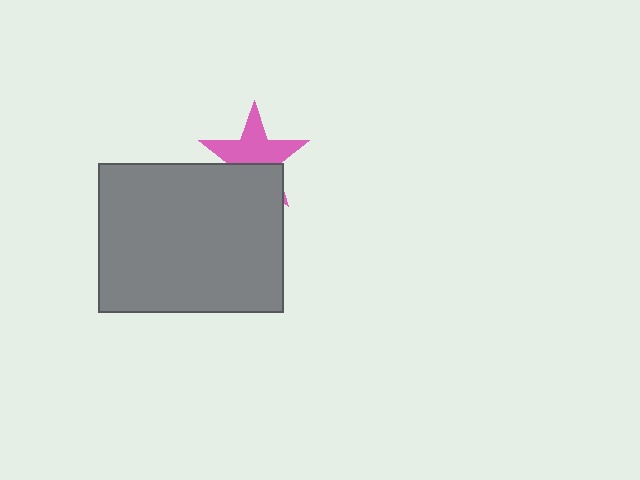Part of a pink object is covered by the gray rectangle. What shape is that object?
It is a star.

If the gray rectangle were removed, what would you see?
You would see the complete pink star.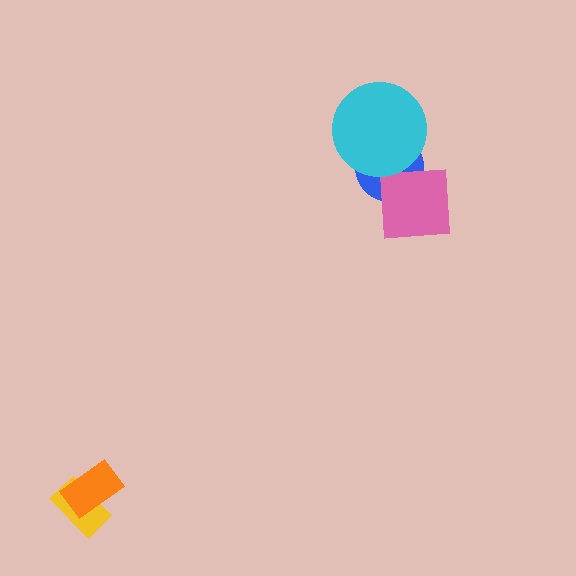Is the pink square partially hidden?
Yes, it is partially covered by another shape.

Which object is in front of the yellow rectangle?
The orange rectangle is in front of the yellow rectangle.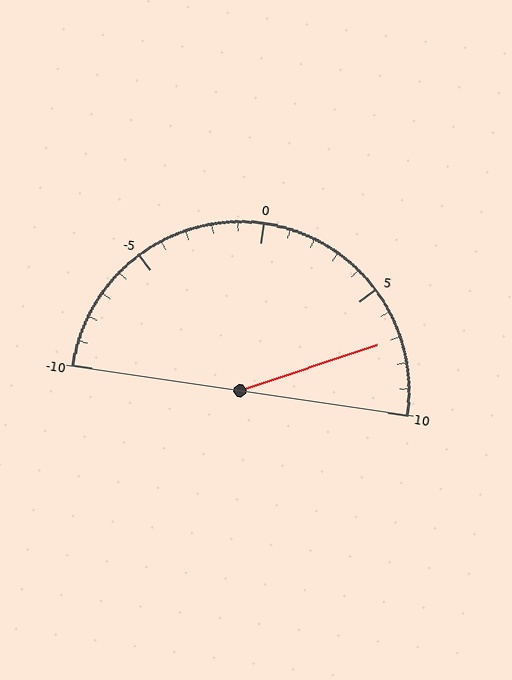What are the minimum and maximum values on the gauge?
The gauge ranges from -10 to 10.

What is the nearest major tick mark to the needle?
The nearest major tick mark is 5.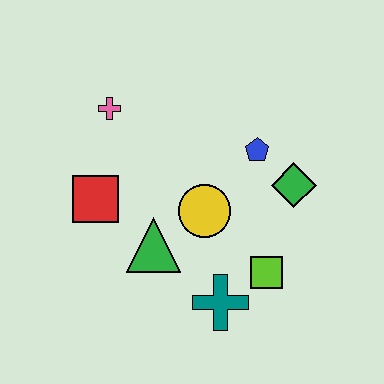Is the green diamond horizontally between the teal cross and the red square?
No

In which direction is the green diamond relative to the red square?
The green diamond is to the right of the red square.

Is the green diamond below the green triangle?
No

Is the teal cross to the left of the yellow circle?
No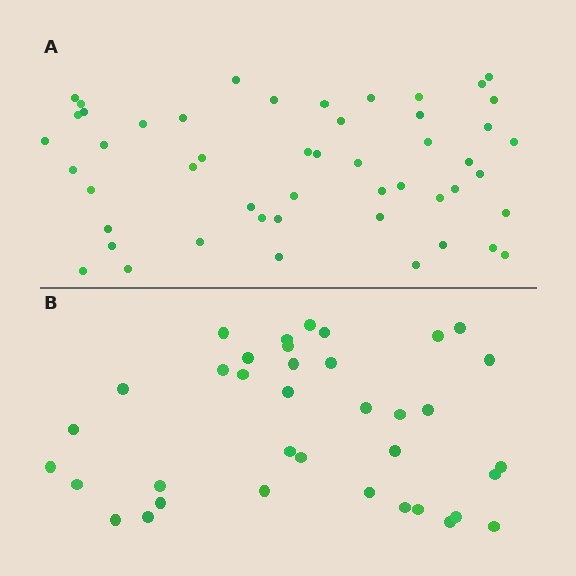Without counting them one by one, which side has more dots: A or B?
Region A (the top region) has more dots.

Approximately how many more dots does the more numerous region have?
Region A has approximately 15 more dots than region B.